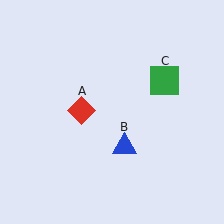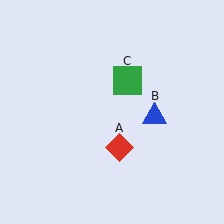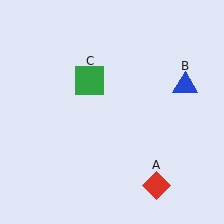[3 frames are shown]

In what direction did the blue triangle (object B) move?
The blue triangle (object B) moved up and to the right.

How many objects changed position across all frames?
3 objects changed position: red diamond (object A), blue triangle (object B), green square (object C).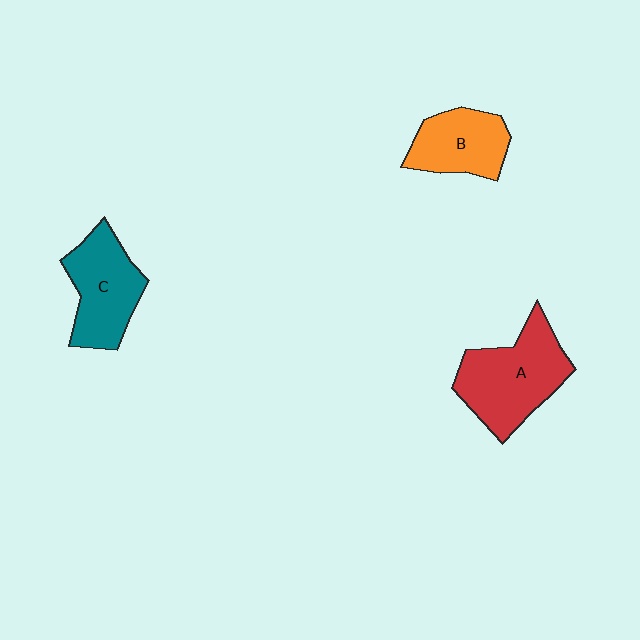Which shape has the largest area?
Shape A (red).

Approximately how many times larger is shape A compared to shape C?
Approximately 1.2 times.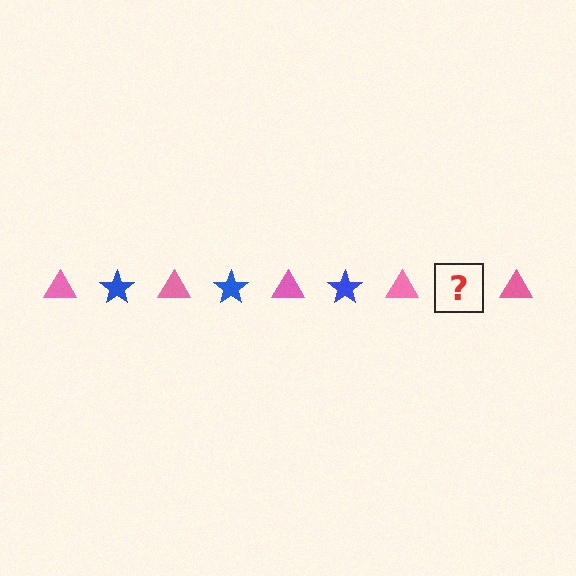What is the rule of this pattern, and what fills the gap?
The rule is that the pattern alternates between pink triangle and blue star. The gap should be filled with a blue star.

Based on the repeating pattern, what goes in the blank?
The blank should be a blue star.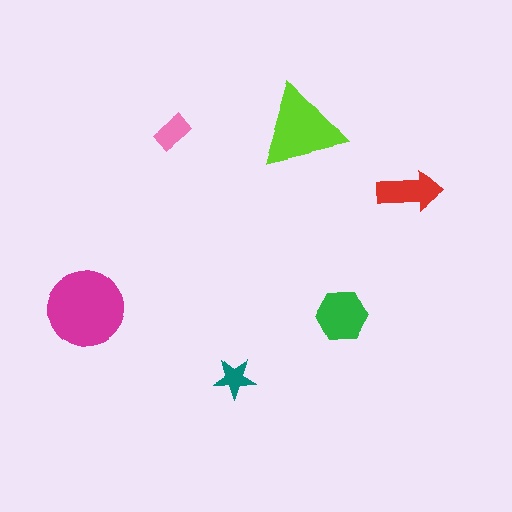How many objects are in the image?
There are 6 objects in the image.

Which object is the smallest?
The teal star.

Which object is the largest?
The magenta circle.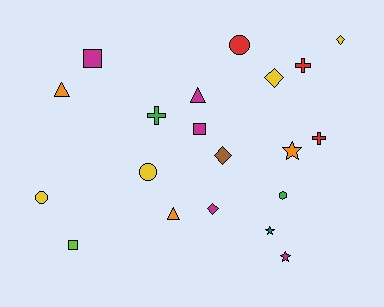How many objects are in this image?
There are 20 objects.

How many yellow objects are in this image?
There are 4 yellow objects.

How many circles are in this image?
There are 3 circles.